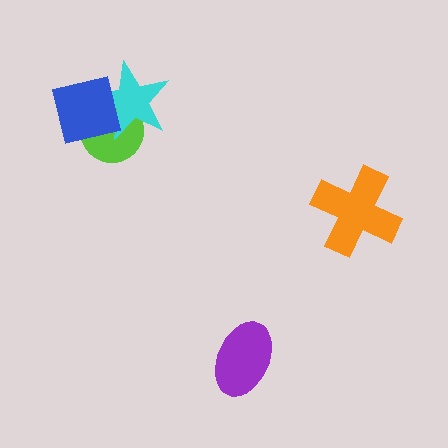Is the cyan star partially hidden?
Yes, it is partially covered by another shape.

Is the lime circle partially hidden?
Yes, it is partially covered by another shape.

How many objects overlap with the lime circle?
2 objects overlap with the lime circle.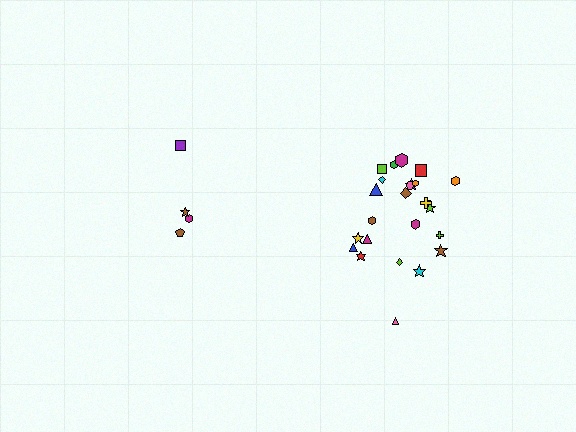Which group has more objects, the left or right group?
The right group.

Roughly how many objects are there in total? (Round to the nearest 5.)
Roughly 30 objects in total.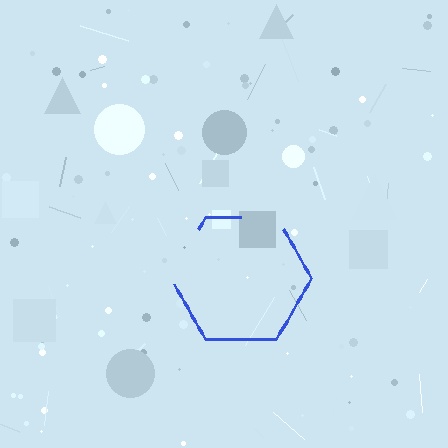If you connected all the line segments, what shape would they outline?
They would outline a hexagon.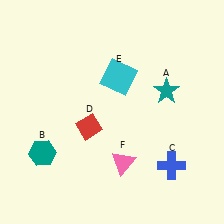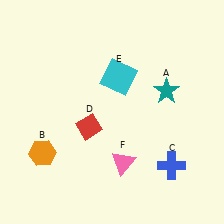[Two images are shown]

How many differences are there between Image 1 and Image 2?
There is 1 difference between the two images.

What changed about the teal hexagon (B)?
In Image 1, B is teal. In Image 2, it changed to orange.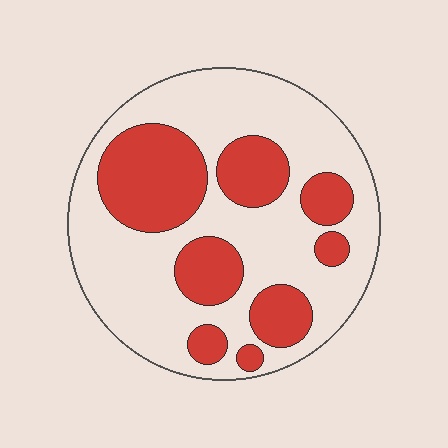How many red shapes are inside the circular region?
8.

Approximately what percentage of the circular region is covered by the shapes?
Approximately 35%.